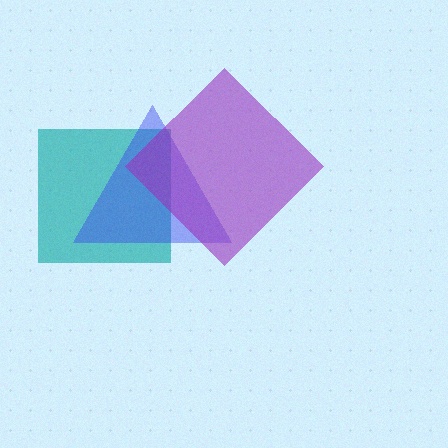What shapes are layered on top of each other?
The layered shapes are: a teal square, a blue triangle, a purple diamond.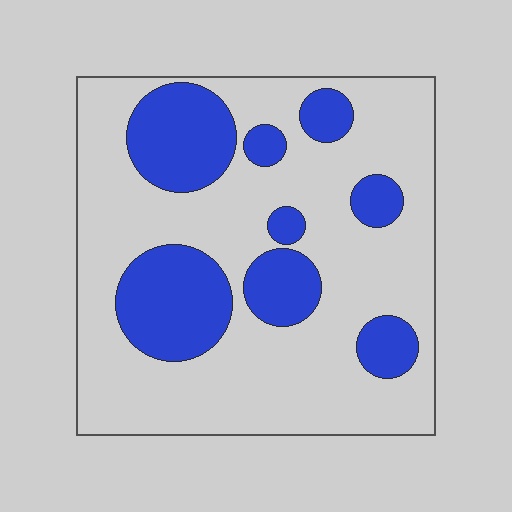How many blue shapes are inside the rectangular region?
8.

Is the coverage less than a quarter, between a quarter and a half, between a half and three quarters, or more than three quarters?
Between a quarter and a half.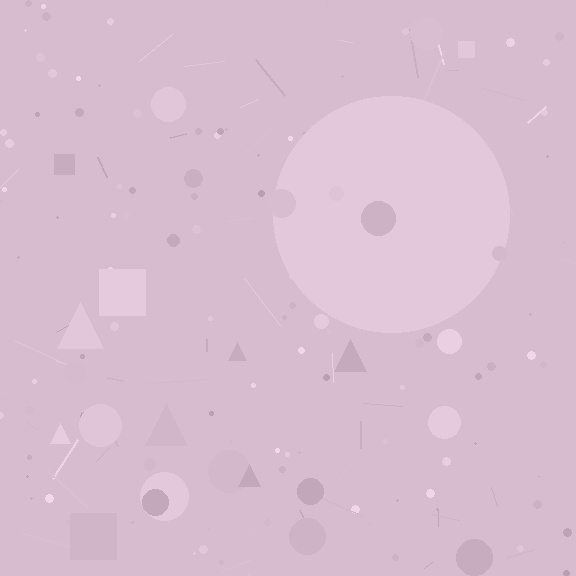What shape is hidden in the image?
A circle is hidden in the image.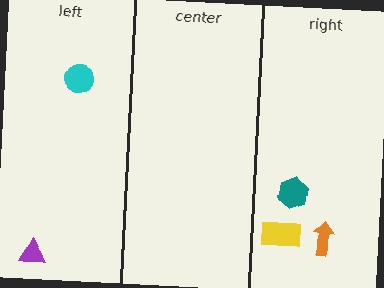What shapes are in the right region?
The teal hexagon, the yellow rectangle, the orange arrow.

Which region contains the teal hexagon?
The right region.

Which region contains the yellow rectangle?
The right region.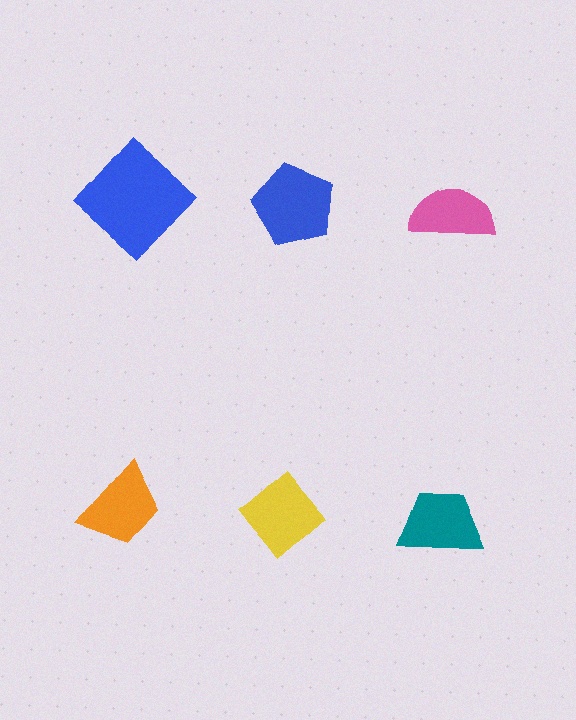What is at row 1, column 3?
A pink semicircle.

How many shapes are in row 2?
3 shapes.